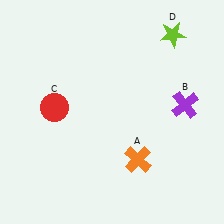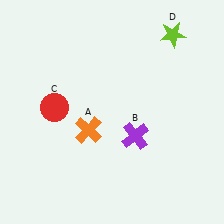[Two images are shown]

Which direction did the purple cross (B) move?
The purple cross (B) moved left.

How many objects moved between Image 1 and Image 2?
2 objects moved between the two images.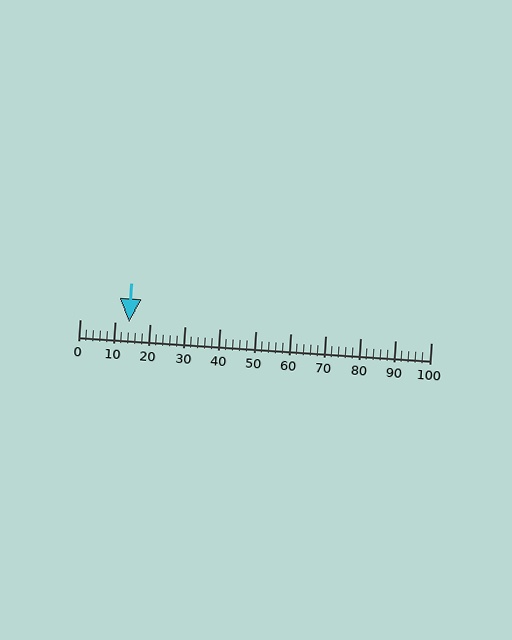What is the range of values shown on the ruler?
The ruler shows values from 0 to 100.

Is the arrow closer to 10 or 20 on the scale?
The arrow is closer to 10.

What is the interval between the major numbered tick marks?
The major tick marks are spaced 10 units apart.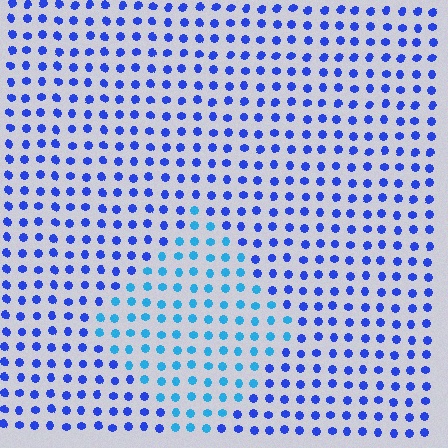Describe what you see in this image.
The image is filled with small blue elements in a uniform arrangement. A diamond-shaped region is visible where the elements are tinted to a slightly different hue, forming a subtle color boundary.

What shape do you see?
I see a diamond.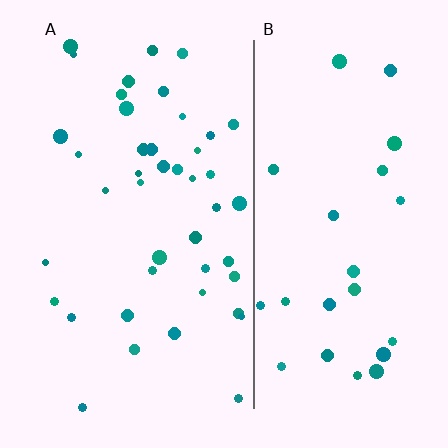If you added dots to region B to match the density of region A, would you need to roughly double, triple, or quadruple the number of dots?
Approximately double.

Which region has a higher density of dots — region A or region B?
A (the left).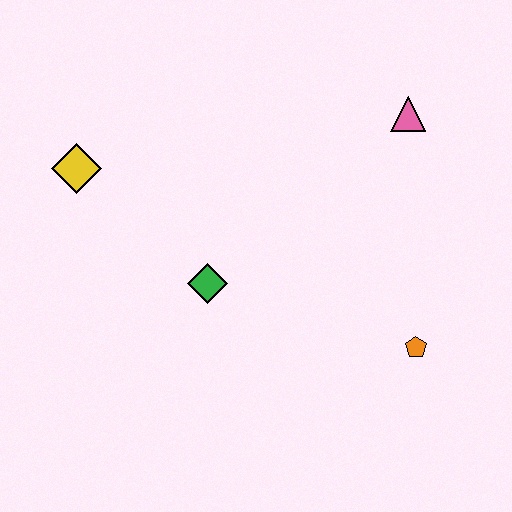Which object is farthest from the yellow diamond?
The orange pentagon is farthest from the yellow diamond.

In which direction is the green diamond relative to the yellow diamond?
The green diamond is to the right of the yellow diamond.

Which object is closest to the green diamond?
The yellow diamond is closest to the green diamond.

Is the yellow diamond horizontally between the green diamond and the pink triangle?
No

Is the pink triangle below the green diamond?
No